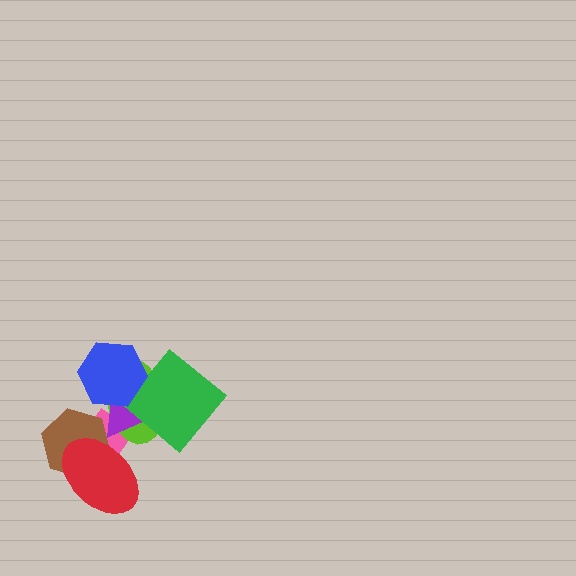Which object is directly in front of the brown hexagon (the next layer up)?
The purple triangle is directly in front of the brown hexagon.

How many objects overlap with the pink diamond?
4 objects overlap with the pink diamond.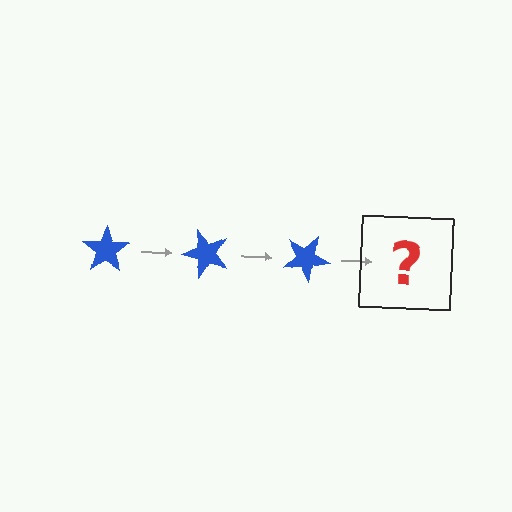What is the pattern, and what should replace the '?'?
The pattern is that the star rotates 50 degrees each step. The '?' should be a blue star rotated 150 degrees.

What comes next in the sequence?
The next element should be a blue star rotated 150 degrees.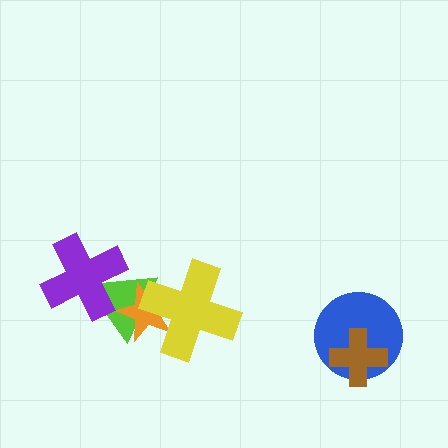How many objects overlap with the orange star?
2 objects overlap with the orange star.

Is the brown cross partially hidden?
No, no other shape covers it.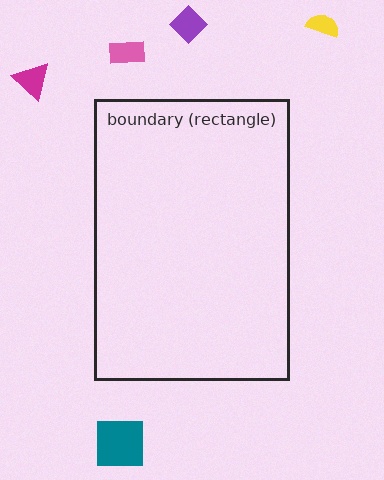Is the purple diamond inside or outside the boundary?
Outside.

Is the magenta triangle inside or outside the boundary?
Outside.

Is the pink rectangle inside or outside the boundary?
Outside.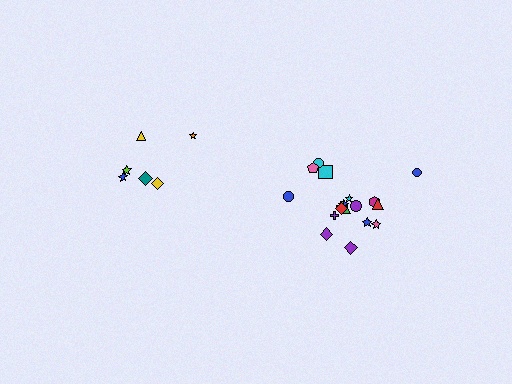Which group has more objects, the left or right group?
The right group.